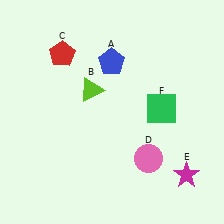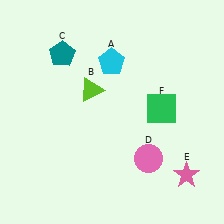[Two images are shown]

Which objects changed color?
A changed from blue to cyan. C changed from red to teal. E changed from magenta to pink.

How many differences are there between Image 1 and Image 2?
There are 3 differences between the two images.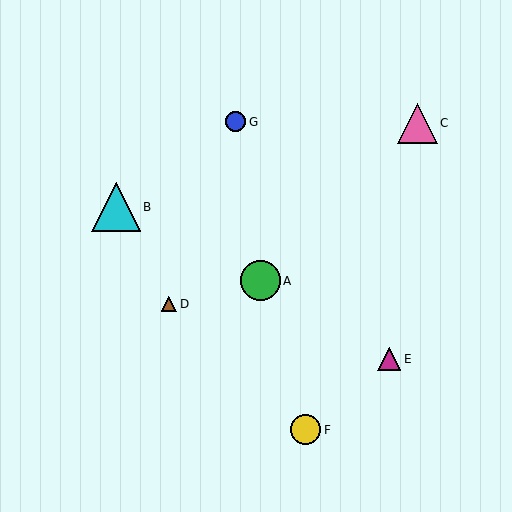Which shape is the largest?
The cyan triangle (labeled B) is the largest.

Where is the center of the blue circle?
The center of the blue circle is at (235, 122).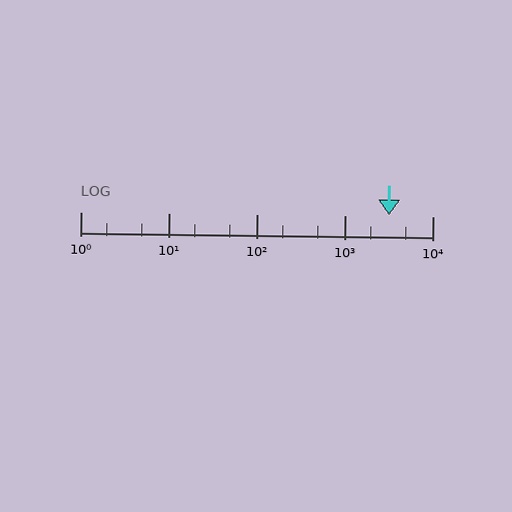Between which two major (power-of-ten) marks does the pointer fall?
The pointer is between 1000 and 10000.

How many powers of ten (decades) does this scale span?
The scale spans 4 decades, from 1 to 10000.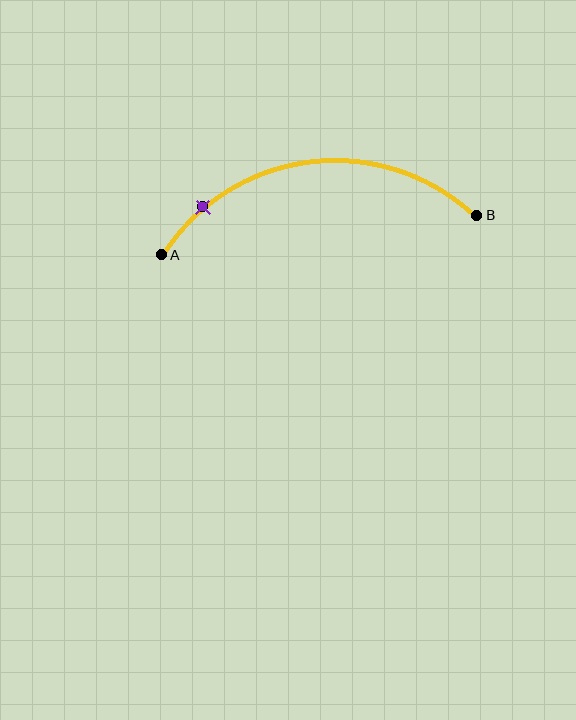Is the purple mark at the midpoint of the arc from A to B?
No. The purple mark lies on the arc but is closer to endpoint A. The arc midpoint would be at the point on the curve equidistant along the arc from both A and B.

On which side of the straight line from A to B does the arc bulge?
The arc bulges above the straight line connecting A and B.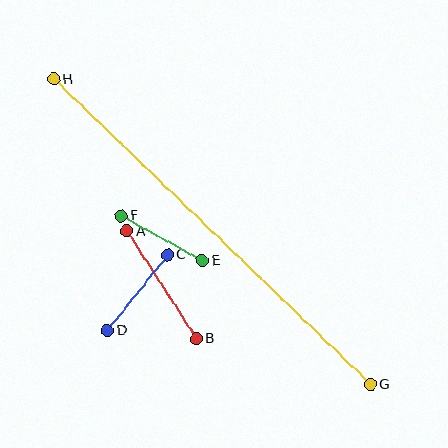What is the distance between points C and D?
The distance is approximately 97 pixels.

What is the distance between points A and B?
The distance is approximately 128 pixels.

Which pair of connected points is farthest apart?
Points G and H are farthest apart.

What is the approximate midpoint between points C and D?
The midpoint is at approximately (137, 293) pixels.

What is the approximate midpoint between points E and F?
The midpoint is at approximately (162, 238) pixels.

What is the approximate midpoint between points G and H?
The midpoint is at approximately (212, 232) pixels.